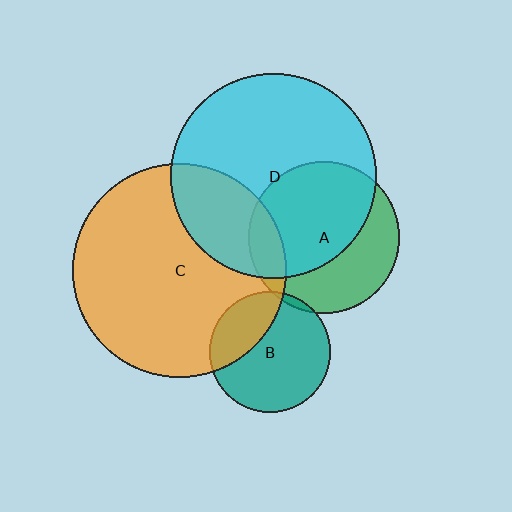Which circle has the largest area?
Circle C (orange).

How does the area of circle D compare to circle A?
Approximately 1.8 times.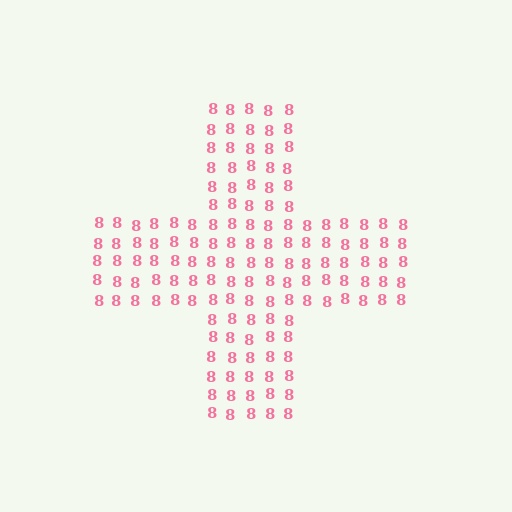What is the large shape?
The large shape is a cross.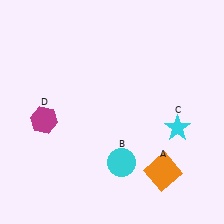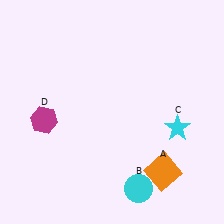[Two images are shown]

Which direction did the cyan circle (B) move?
The cyan circle (B) moved down.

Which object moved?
The cyan circle (B) moved down.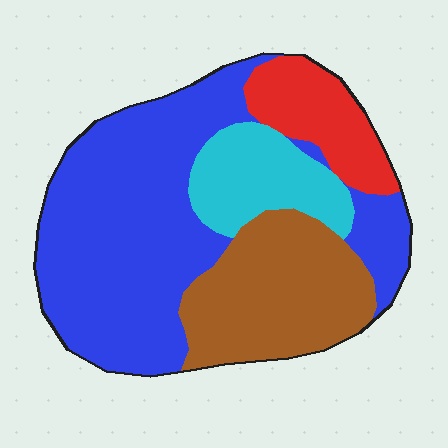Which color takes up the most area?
Blue, at roughly 50%.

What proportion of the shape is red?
Red covers 12% of the shape.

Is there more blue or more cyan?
Blue.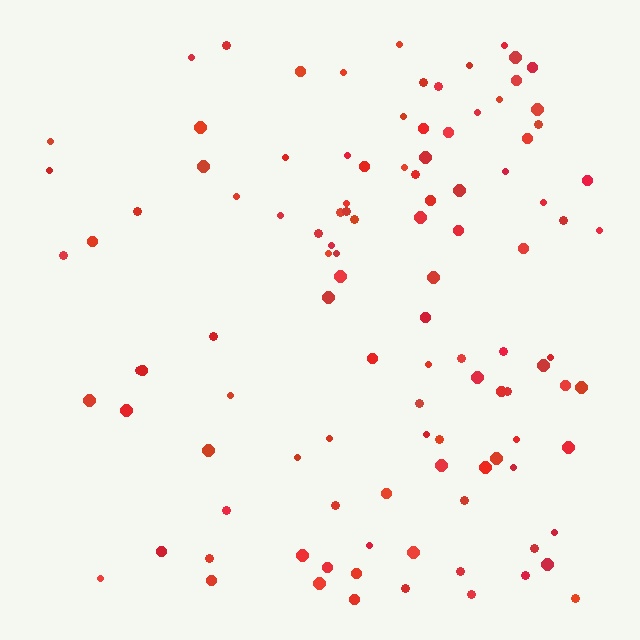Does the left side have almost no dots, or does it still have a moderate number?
Still a moderate number, just noticeably fewer than the right.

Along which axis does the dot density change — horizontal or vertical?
Horizontal.